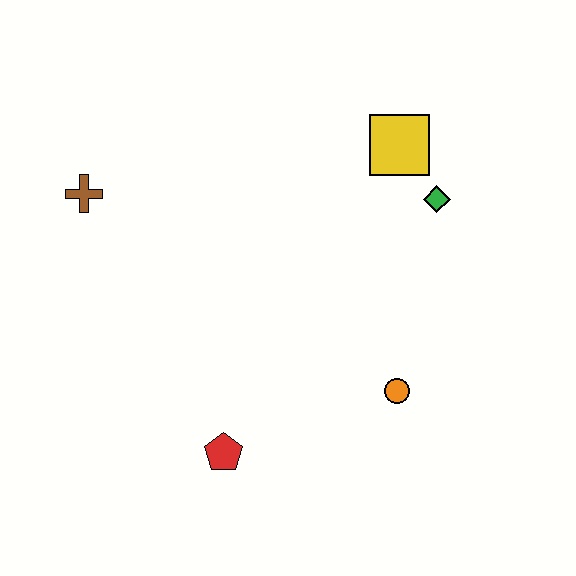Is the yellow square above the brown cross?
Yes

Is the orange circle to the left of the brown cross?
No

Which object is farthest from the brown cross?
The orange circle is farthest from the brown cross.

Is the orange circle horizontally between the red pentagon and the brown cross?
No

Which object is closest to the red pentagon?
The orange circle is closest to the red pentagon.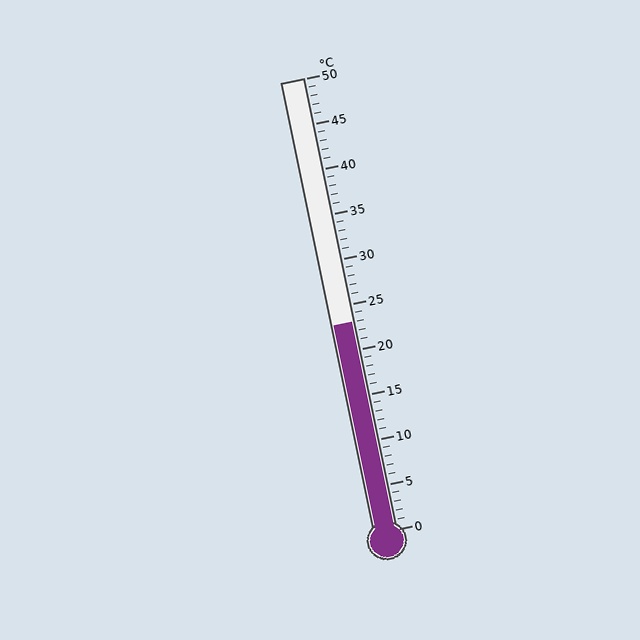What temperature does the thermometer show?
The thermometer shows approximately 23°C.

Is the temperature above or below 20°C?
The temperature is above 20°C.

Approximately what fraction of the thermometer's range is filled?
The thermometer is filled to approximately 45% of its range.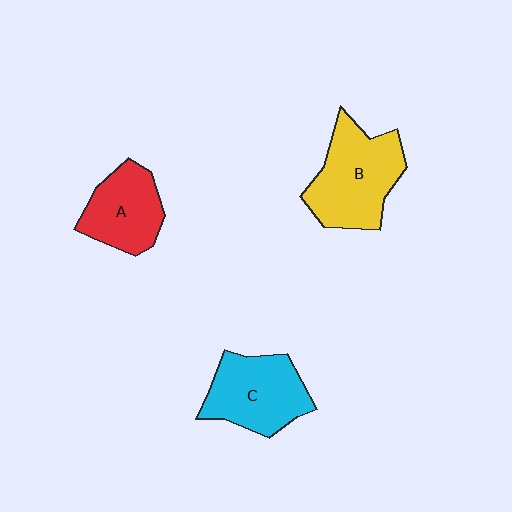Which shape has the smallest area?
Shape A (red).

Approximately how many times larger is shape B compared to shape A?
Approximately 1.4 times.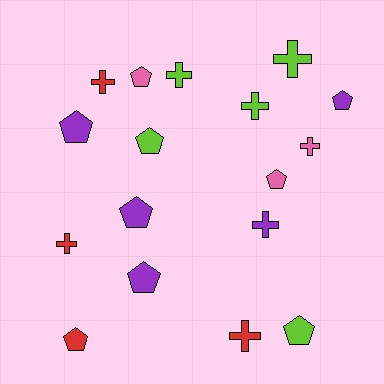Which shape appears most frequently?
Pentagon, with 9 objects.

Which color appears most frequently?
Purple, with 5 objects.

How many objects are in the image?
There are 17 objects.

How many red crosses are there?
There are 3 red crosses.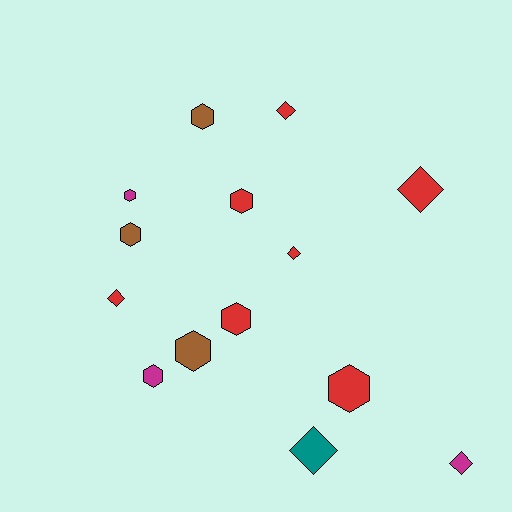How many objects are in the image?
There are 14 objects.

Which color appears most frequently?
Red, with 7 objects.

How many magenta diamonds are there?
There is 1 magenta diamond.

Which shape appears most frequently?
Hexagon, with 8 objects.